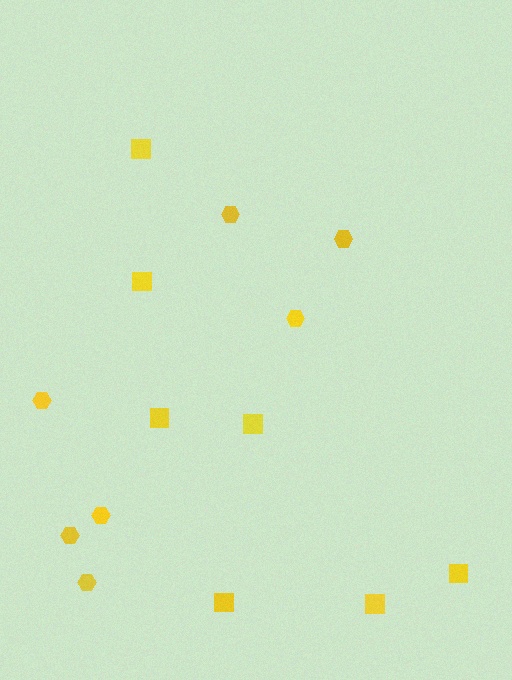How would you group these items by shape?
There are 2 groups: one group of squares (7) and one group of hexagons (7).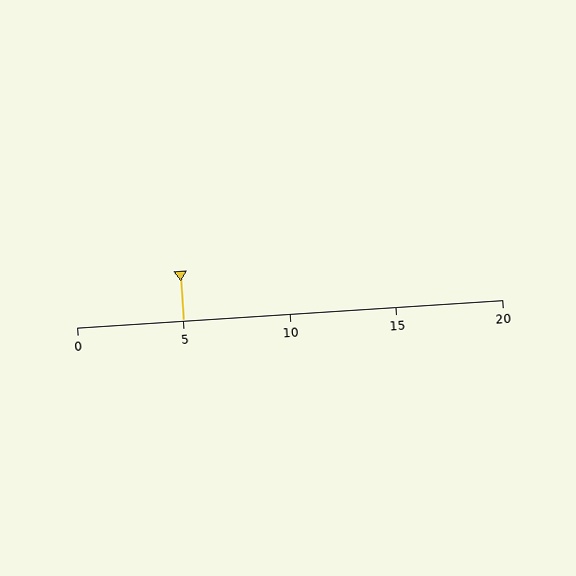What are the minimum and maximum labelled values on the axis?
The axis runs from 0 to 20.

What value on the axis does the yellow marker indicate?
The marker indicates approximately 5.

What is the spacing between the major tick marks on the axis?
The major ticks are spaced 5 apart.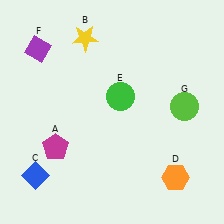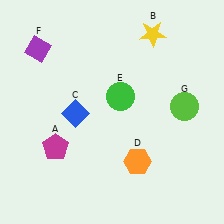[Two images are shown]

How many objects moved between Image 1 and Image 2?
3 objects moved between the two images.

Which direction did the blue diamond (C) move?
The blue diamond (C) moved up.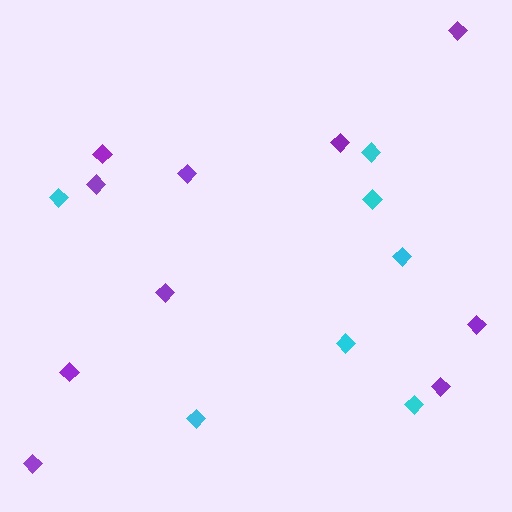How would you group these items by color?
There are 2 groups: one group of cyan diamonds (7) and one group of purple diamonds (10).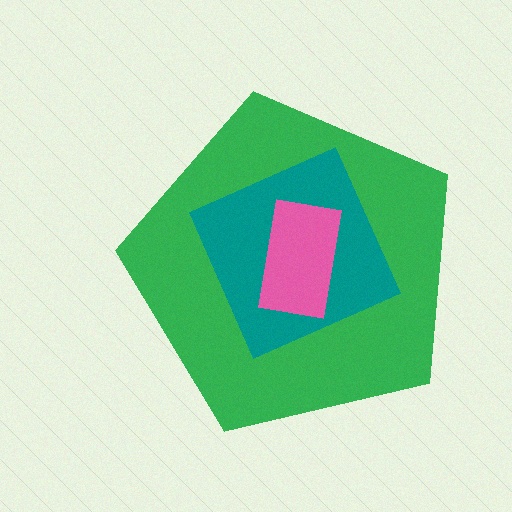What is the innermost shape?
The pink rectangle.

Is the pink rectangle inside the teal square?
Yes.